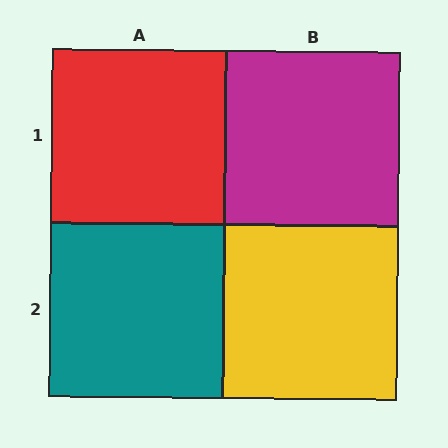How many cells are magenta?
1 cell is magenta.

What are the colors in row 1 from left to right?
Red, magenta.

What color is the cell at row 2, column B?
Yellow.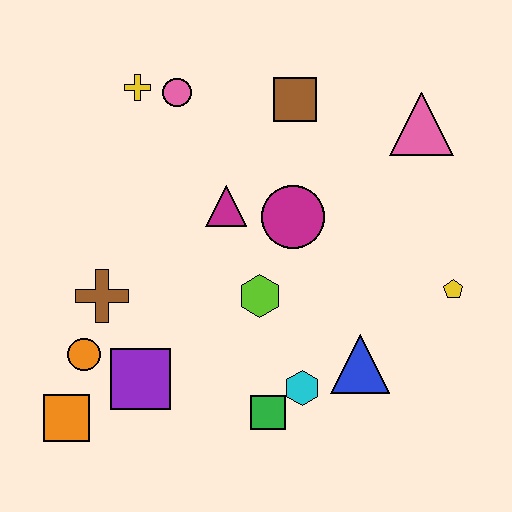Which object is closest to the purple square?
The orange circle is closest to the purple square.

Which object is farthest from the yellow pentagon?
The orange square is farthest from the yellow pentagon.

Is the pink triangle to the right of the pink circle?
Yes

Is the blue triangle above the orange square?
Yes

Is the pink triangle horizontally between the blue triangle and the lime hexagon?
No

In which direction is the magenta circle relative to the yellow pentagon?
The magenta circle is to the left of the yellow pentagon.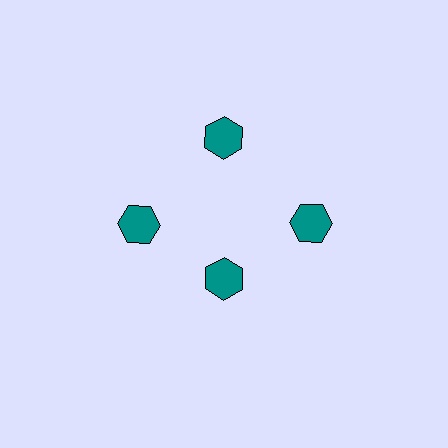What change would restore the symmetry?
The symmetry would be restored by moving it outward, back onto the ring so that all 4 hexagons sit at equal angles and equal distance from the center.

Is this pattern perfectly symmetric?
No. The 4 teal hexagons are arranged in a ring, but one element near the 6 o'clock position is pulled inward toward the center, breaking the 4-fold rotational symmetry.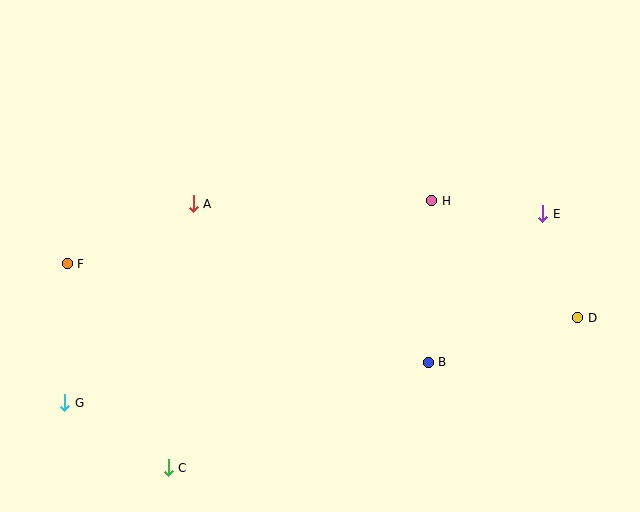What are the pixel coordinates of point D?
Point D is at (578, 318).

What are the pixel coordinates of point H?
Point H is at (432, 201).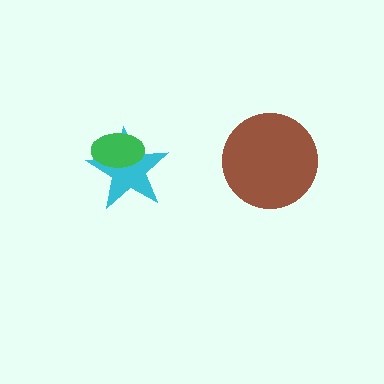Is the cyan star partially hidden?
Yes, it is partially covered by another shape.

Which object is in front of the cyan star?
The green ellipse is in front of the cyan star.